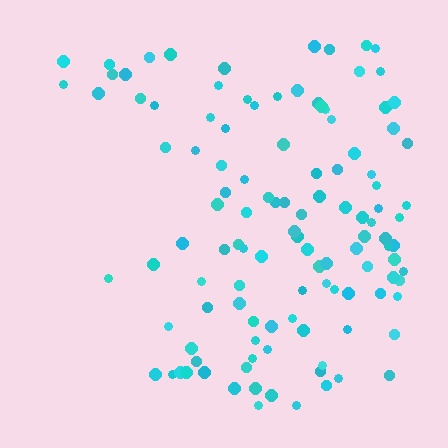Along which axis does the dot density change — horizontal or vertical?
Horizontal.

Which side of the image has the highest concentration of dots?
The right.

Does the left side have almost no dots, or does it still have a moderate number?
Still a moderate number, just noticeably fewer than the right.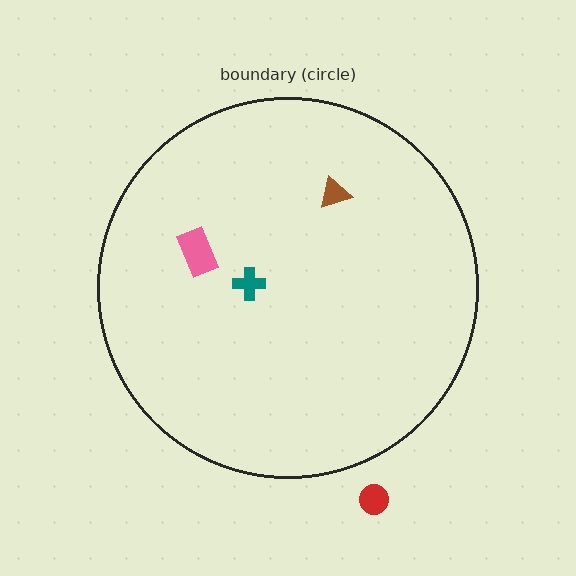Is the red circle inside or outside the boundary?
Outside.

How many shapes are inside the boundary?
3 inside, 1 outside.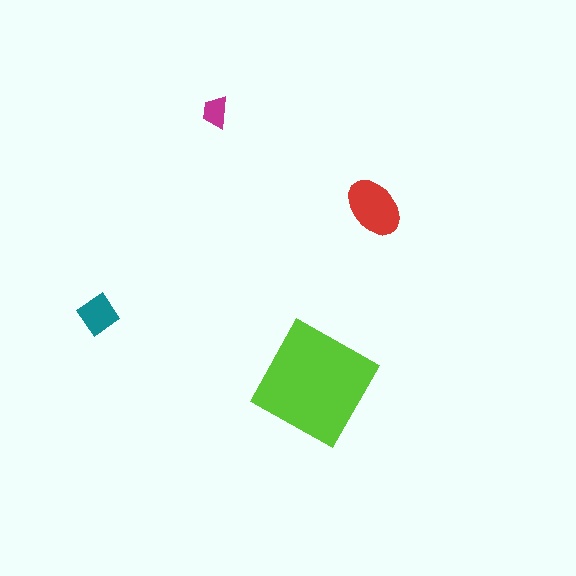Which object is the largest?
The lime square.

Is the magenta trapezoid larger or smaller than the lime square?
Smaller.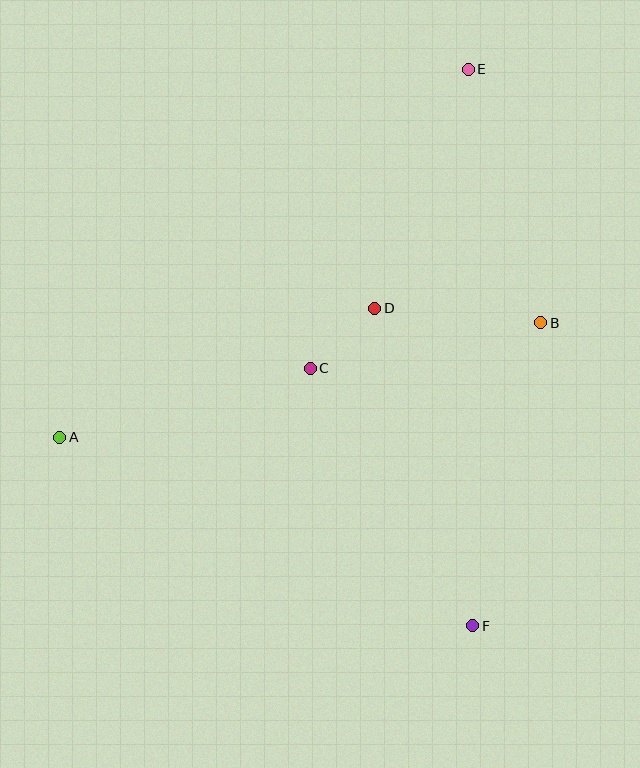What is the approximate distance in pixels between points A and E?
The distance between A and E is approximately 550 pixels.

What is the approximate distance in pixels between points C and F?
The distance between C and F is approximately 305 pixels.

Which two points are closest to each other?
Points C and D are closest to each other.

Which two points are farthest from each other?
Points E and F are farthest from each other.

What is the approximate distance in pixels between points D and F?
The distance between D and F is approximately 332 pixels.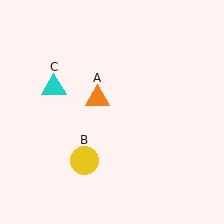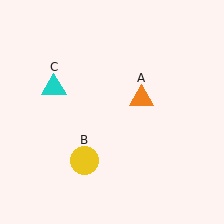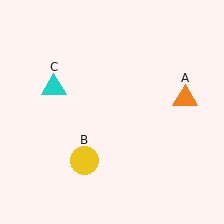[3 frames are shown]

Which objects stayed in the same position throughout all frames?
Yellow circle (object B) and cyan triangle (object C) remained stationary.